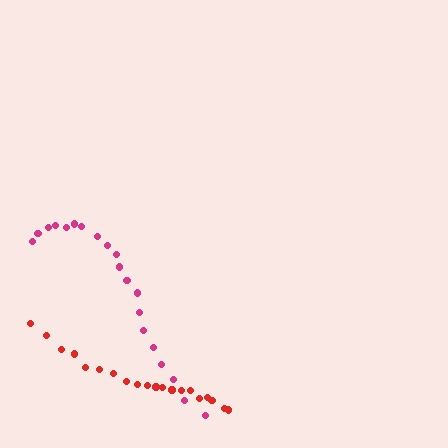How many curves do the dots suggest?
There are 2 distinct paths.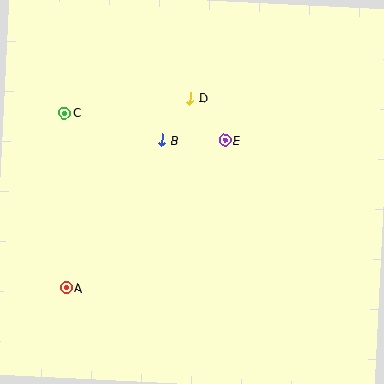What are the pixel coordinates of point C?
Point C is at (64, 113).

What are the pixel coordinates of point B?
Point B is at (162, 140).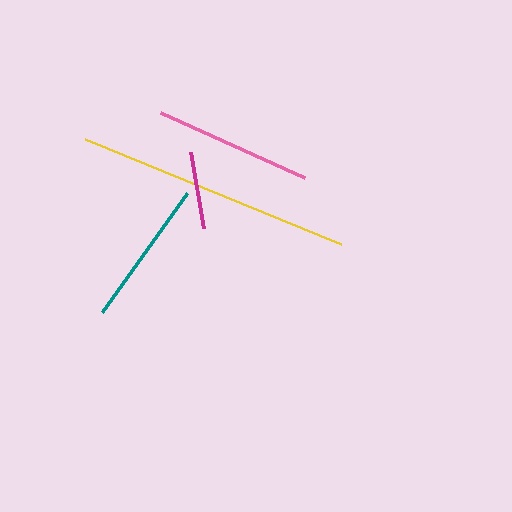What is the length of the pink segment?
The pink segment is approximately 158 pixels long.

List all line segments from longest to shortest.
From longest to shortest: yellow, pink, teal, magenta.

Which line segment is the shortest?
The magenta line is the shortest at approximately 78 pixels.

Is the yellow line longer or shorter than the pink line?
The yellow line is longer than the pink line.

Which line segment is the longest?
The yellow line is the longest at approximately 276 pixels.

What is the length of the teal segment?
The teal segment is approximately 146 pixels long.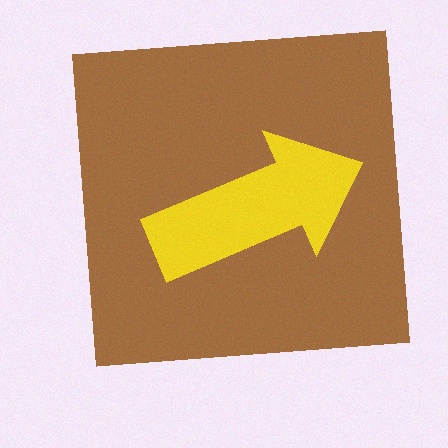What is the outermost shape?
The brown square.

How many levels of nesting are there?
2.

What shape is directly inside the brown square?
The yellow arrow.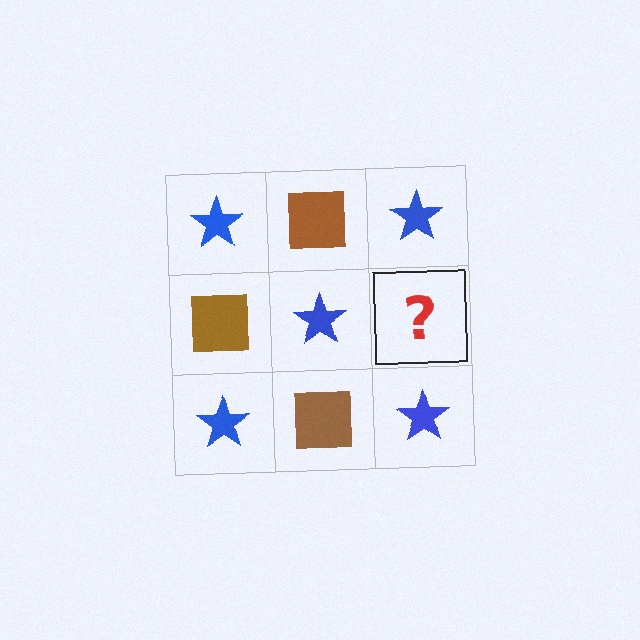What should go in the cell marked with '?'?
The missing cell should contain a brown square.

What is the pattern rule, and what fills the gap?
The rule is that it alternates blue star and brown square in a checkerboard pattern. The gap should be filled with a brown square.